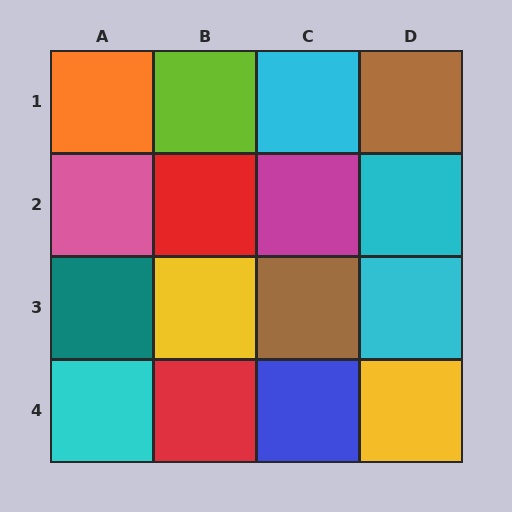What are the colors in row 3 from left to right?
Teal, yellow, brown, cyan.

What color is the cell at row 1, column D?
Brown.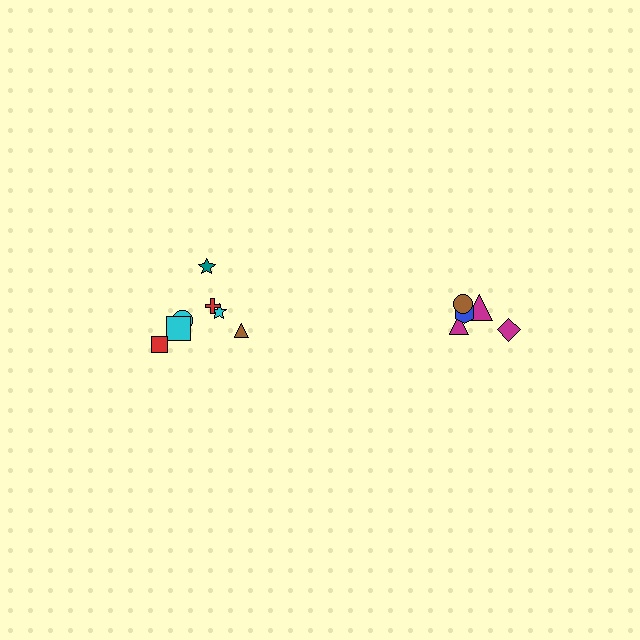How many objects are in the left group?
There are 7 objects.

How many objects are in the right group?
There are 5 objects.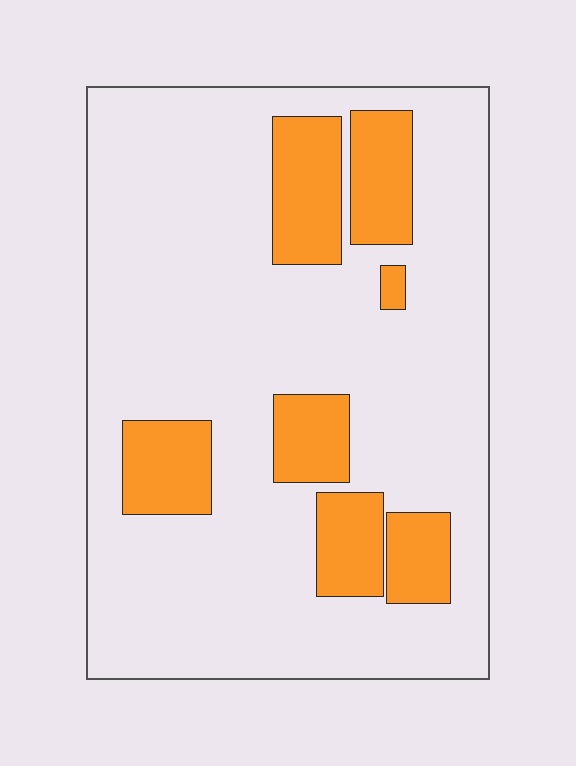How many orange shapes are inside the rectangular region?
7.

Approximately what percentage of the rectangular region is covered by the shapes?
Approximately 20%.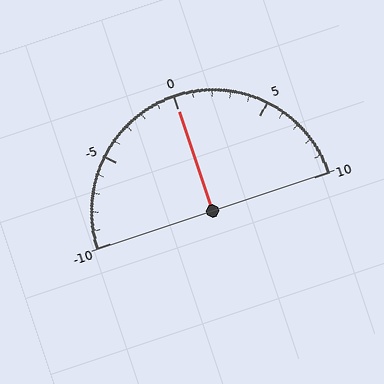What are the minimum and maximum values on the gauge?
The gauge ranges from -10 to 10.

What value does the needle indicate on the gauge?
The needle indicates approximately 0.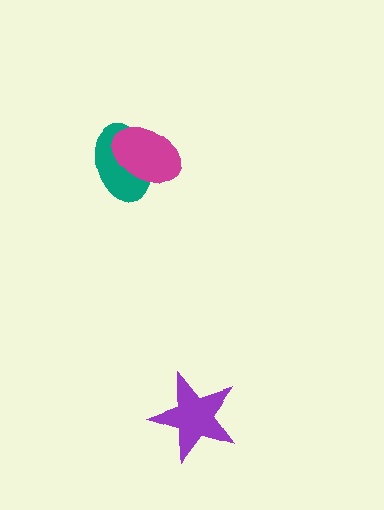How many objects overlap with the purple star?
0 objects overlap with the purple star.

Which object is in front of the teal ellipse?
The magenta ellipse is in front of the teal ellipse.